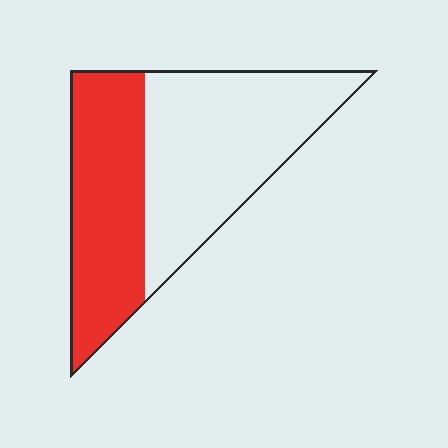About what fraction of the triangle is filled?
About two fifths (2/5).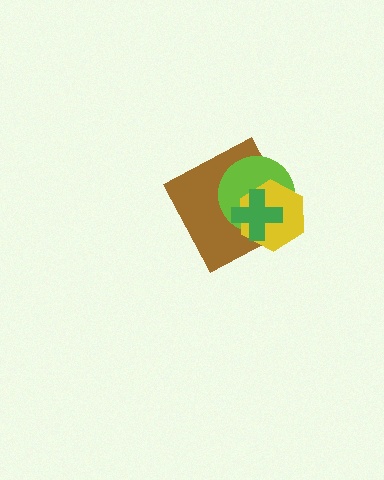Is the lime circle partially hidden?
Yes, it is partially covered by another shape.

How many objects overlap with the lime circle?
3 objects overlap with the lime circle.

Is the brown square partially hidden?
Yes, it is partially covered by another shape.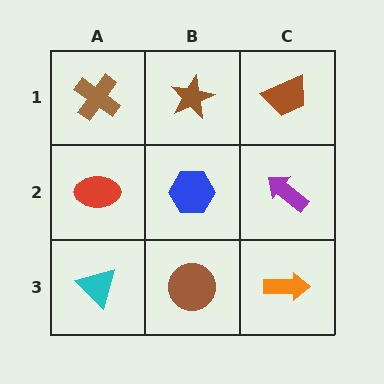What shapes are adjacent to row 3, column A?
A red ellipse (row 2, column A), a brown circle (row 3, column B).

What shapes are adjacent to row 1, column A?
A red ellipse (row 2, column A), a brown star (row 1, column B).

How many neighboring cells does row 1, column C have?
2.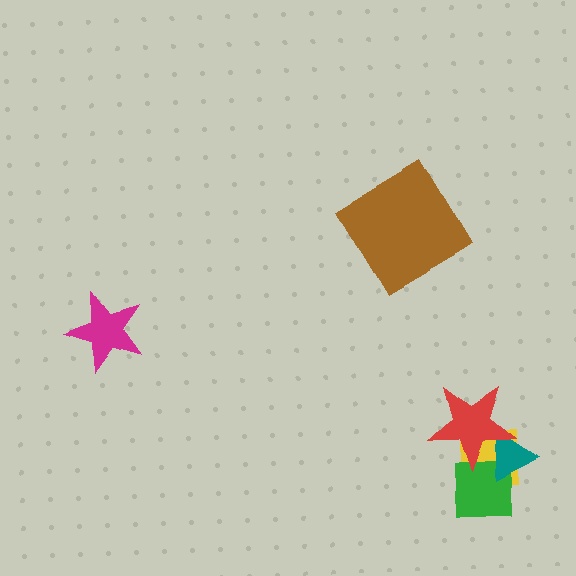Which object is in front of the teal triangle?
The red star is in front of the teal triangle.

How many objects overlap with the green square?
3 objects overlap with the green square.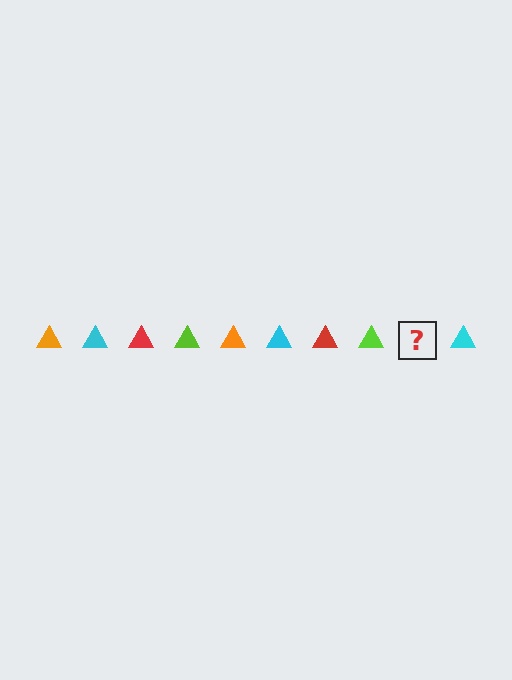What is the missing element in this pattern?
The missing element is an orange triangle.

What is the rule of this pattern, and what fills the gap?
The rule is that the pattern cycles through orange, cyan, red, lime triangles. The gap should be filled with an orange triangle.